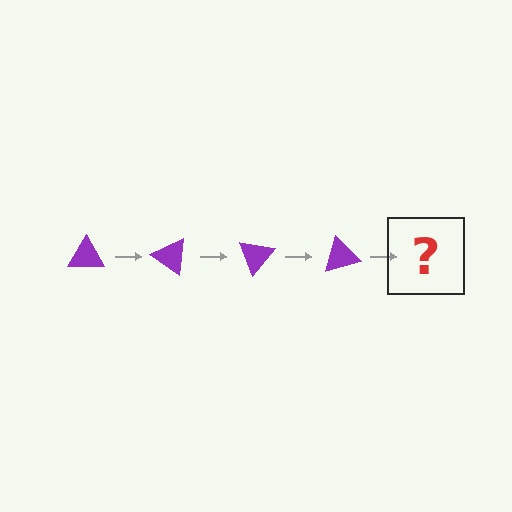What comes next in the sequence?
The next element should be a purple triangle rotated 140 degrees.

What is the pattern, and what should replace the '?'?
The pattern is that the triangle rotates 35 degrees each step. The '?' should be a purple triangle rotated 140 degrees.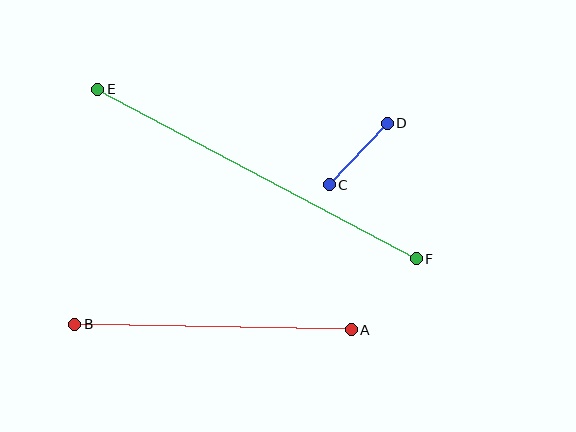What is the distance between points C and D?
The distance is approximately 85 pixels.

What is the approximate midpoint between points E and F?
The midpoint is at approximately (257, 174) pixels.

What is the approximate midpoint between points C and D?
The midpoint is at approximately (358, 154) pixels.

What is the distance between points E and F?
The distance is approximately 361 pixels.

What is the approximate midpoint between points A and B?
The midpoint is at approximately (213, 327) pixels.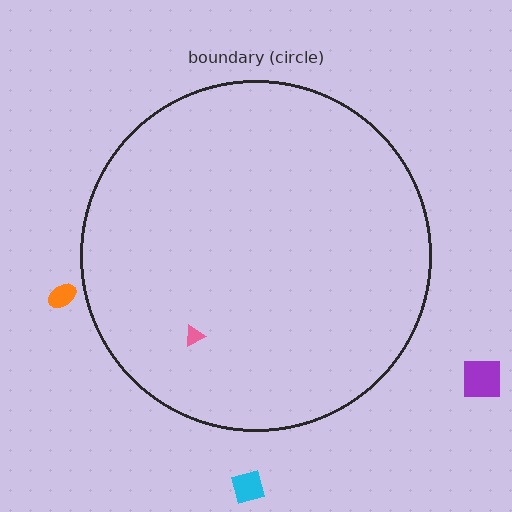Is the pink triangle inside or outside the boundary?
Inside.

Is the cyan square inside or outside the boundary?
Outside.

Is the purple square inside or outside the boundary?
Outside.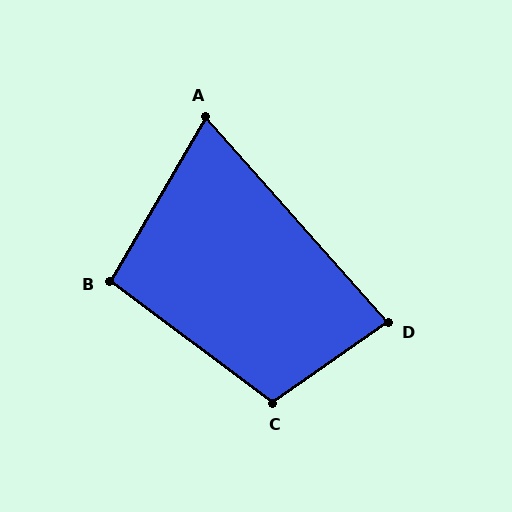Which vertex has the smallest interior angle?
A, at approximately 72 degrees.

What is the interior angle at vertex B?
Approximately 97 degrees (obtuse).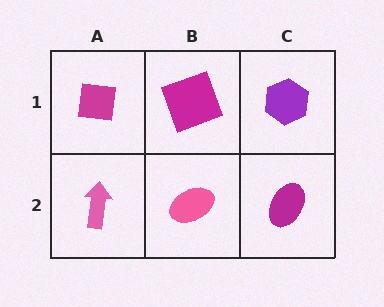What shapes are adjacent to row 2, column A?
A magenta square (row 1, column A), a pink ellipse (row 2, column B).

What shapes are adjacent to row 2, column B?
A magenta square (row 1, column B), a pink arrow (row 2, column A), a magenta ellipse (row 2, column C).